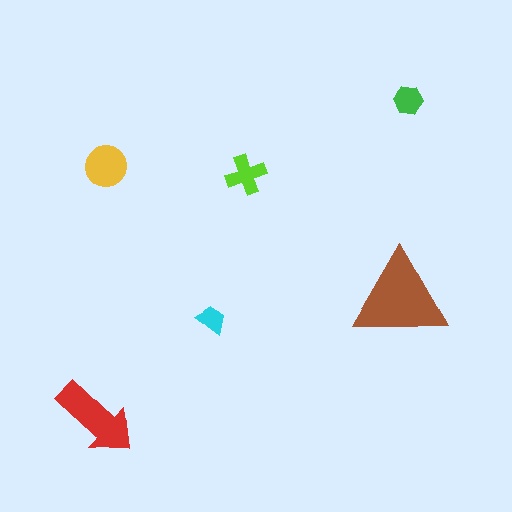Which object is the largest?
The brown triangle.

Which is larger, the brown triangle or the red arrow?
The brown triangle.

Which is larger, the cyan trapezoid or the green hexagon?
The green hexagon.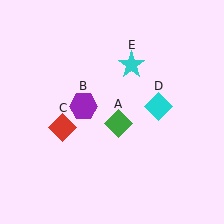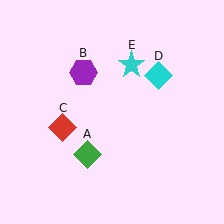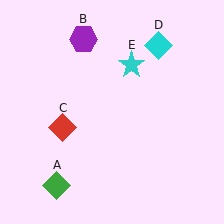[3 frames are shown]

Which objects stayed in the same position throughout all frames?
Red diamond (object C) and cyan star (object E) remained stationary.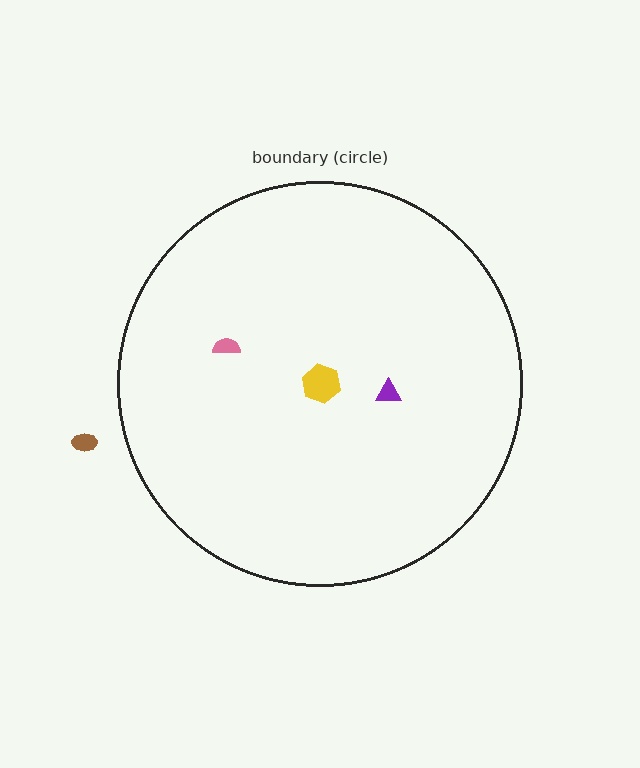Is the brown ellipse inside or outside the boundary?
Outside.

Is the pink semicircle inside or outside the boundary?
Inside.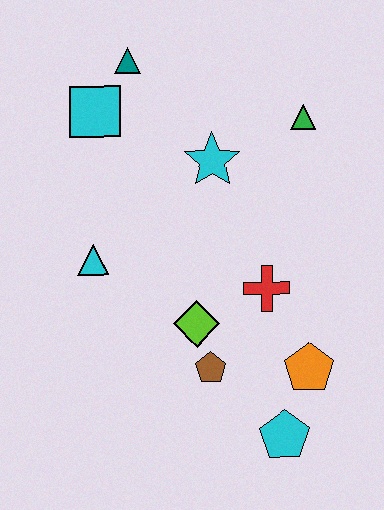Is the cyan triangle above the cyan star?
No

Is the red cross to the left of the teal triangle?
No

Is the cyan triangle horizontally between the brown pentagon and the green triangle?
No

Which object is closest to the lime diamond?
The brown pentagon is closest to the lime diamond.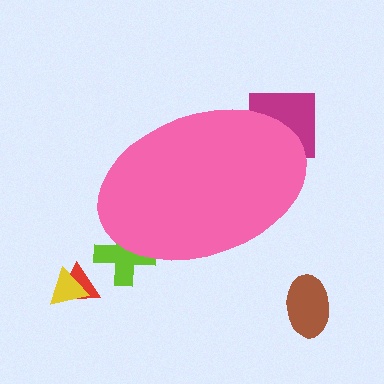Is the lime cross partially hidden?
Yes, the lime cross is partially hidden behind the pink ellipse.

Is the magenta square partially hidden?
Yes, the magenta square is partially hidden behind the pink ellipse.